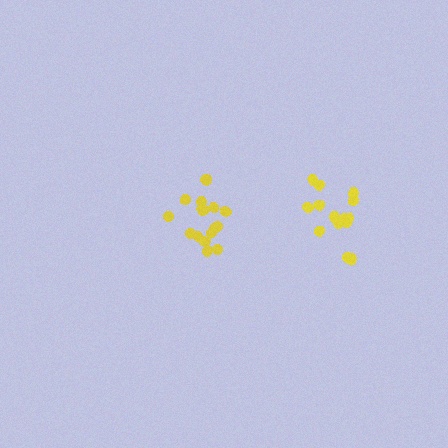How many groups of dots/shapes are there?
There are 2 groups.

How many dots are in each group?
Group 1: 14 dots, Group 2: 16 dots (30 total).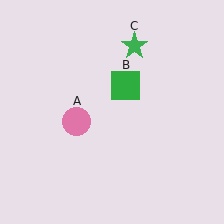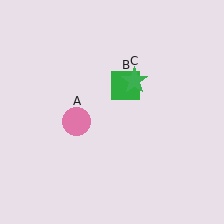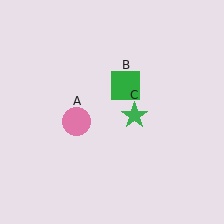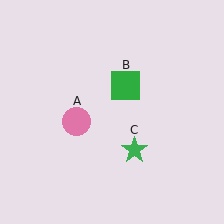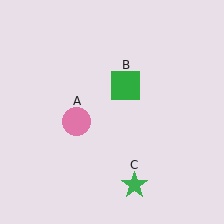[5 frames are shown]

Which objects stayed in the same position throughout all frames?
Pink circle (object A) and green square (object B) remained stationary.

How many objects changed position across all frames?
1 object changed position: green star (object C).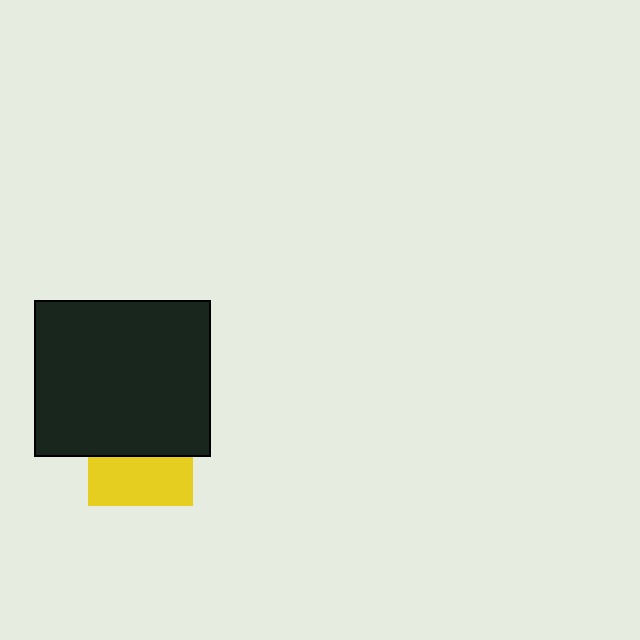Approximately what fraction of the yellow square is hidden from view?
Roughly 54% of the yellow square is hidden behind the black rectangle.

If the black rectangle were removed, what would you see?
You would see the complete yellow square.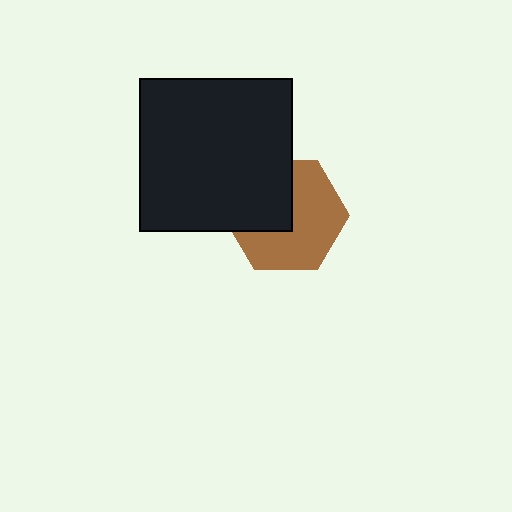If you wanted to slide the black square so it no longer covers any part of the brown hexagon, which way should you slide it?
Slide it toward the upper-left — that is the most direct way to separate the two shapes.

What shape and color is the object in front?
The object in front is a black square.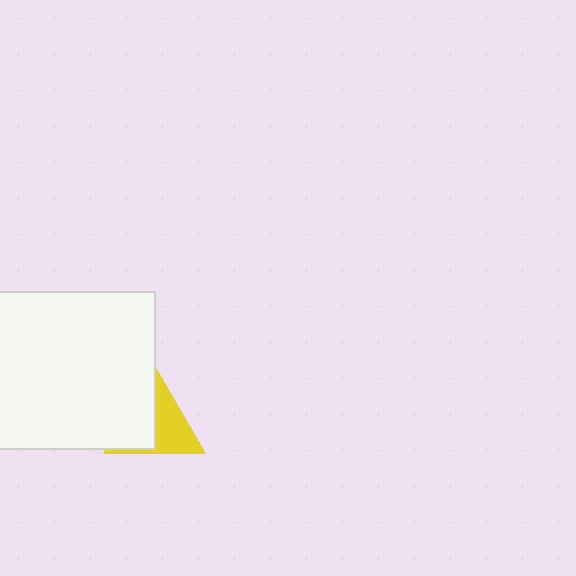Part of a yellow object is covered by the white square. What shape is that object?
It is a triangle.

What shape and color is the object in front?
The object in front is a white square.